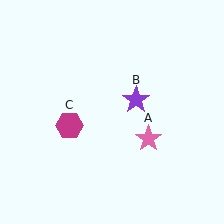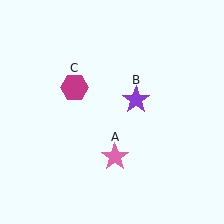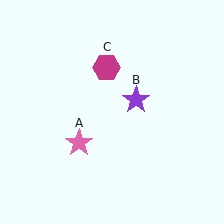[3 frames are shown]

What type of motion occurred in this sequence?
The pink star (object A), magenta hexagon (object C) rotated clockwise around the center of the scene.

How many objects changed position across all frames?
2 objects changed position: pink star (object A), magenta hexagon (object C).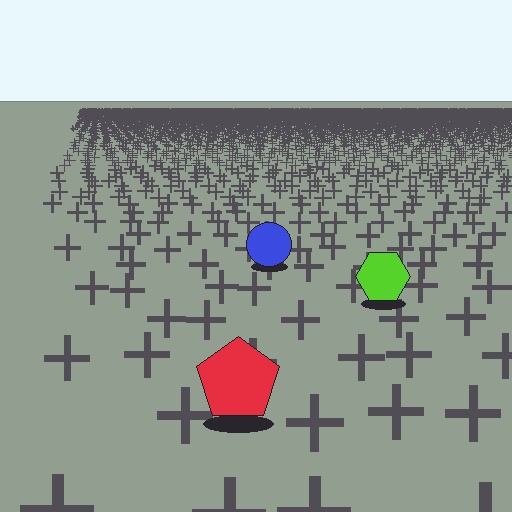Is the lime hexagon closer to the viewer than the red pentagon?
No. The red pentagon is closer — you can tell from the texture gradient: the ground texture is coarser near it.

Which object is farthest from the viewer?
The blue circle is farthest from the viewer. It appears smaller and the ground texture around it is denser.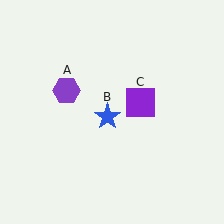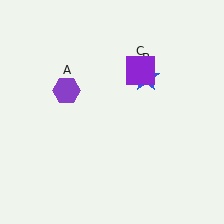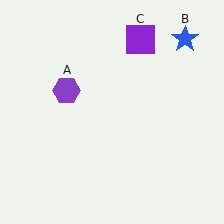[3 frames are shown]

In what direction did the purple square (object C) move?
The purple square (object C) moved up.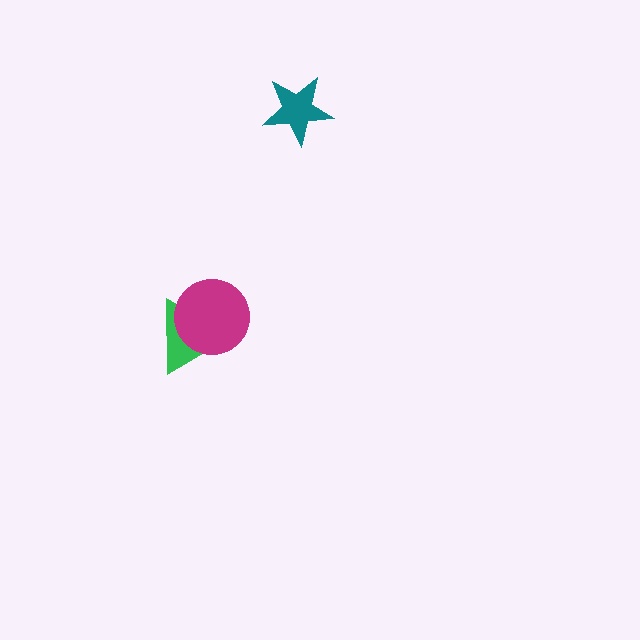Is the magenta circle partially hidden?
No, no other shape covers it.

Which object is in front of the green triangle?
The magenta circle is in front of the green triangle.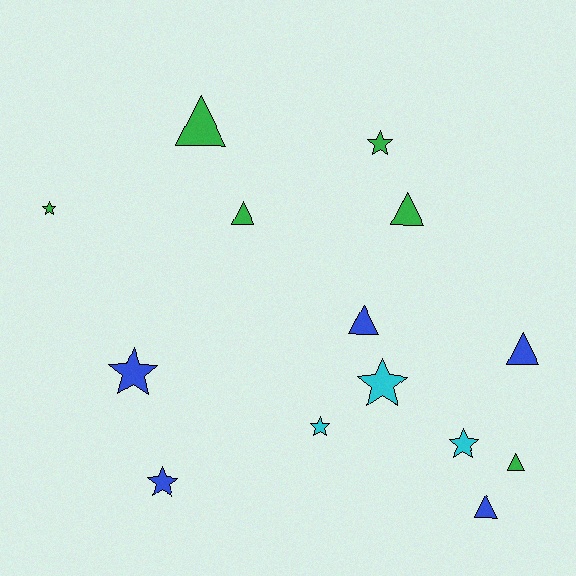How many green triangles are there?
There are 4 green triangles.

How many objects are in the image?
There are 14 objects.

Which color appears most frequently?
Green, with 6 objects.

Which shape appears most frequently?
Star, with 7 objects.